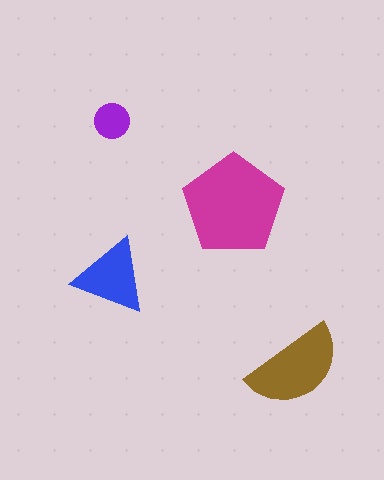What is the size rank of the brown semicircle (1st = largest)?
2nd.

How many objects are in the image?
There are 4 objects in the image.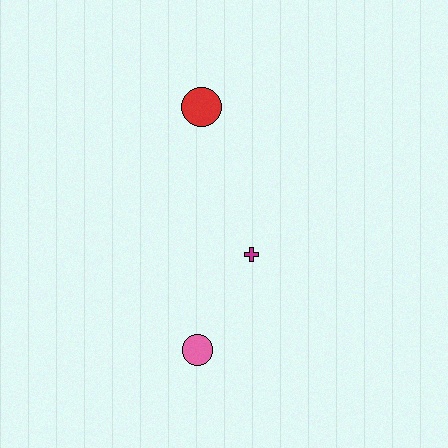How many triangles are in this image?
There are no triangles.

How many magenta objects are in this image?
There is 1 magenta object.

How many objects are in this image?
There are 3 objects.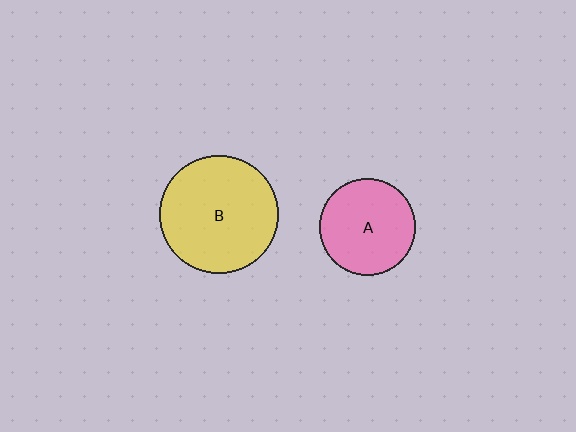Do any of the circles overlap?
No, none of the circles overlap.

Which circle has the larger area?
Circle B (yellow).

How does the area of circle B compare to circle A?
Approximately 1.5 times.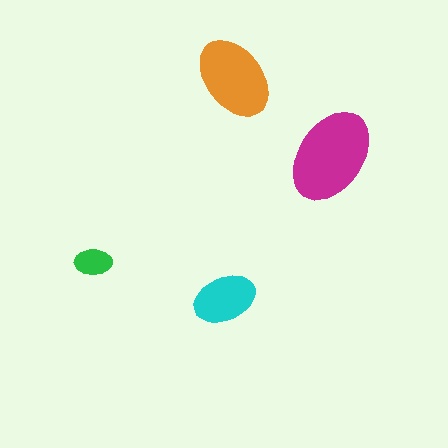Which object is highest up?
The orange ellipse is topmost.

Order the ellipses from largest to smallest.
the magenta one, the orange one, the cyan one, the green one.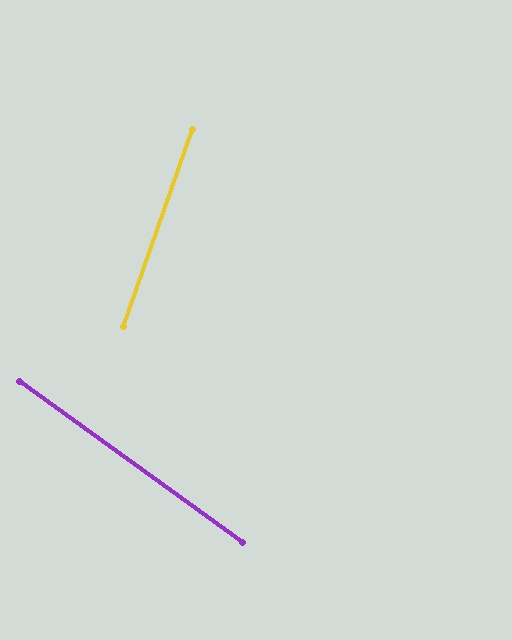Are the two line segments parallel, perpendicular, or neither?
Neither parallel nor perpendicular — they differ by about 73°.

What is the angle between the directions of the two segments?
Approximately 73 degrees.